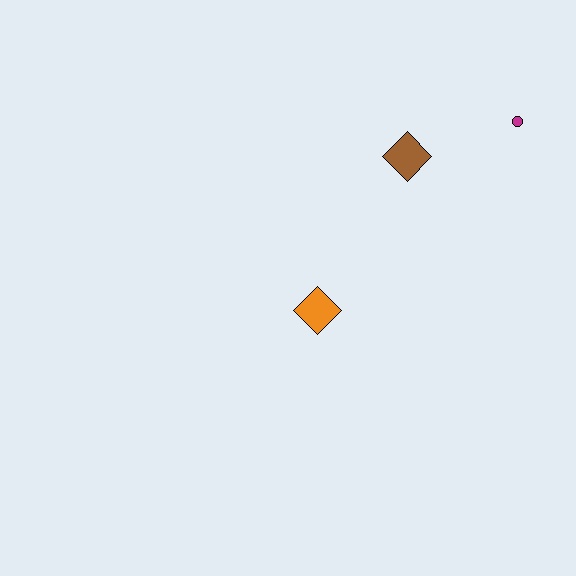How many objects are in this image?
There are 3 objects.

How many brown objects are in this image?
There is 1 brown object.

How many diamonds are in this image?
There are 2 diamonds.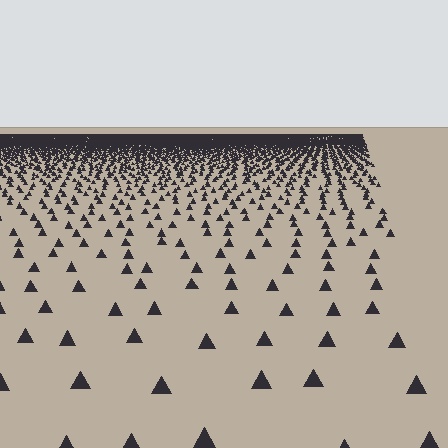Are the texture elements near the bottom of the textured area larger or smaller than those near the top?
Larger. Near the bottom, elements are closer to the viewer and appear at a bigger on-screen size.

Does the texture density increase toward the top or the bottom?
Density increases toward the top.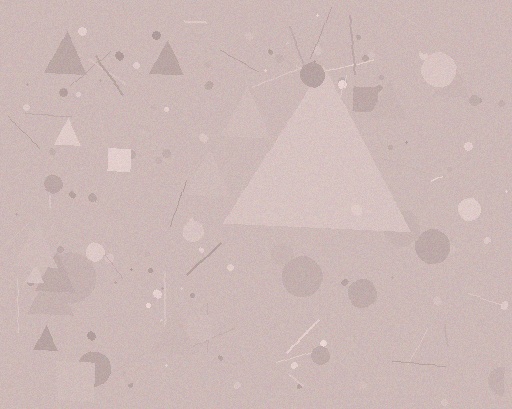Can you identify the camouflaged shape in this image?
The camouflaged shape is a triangle.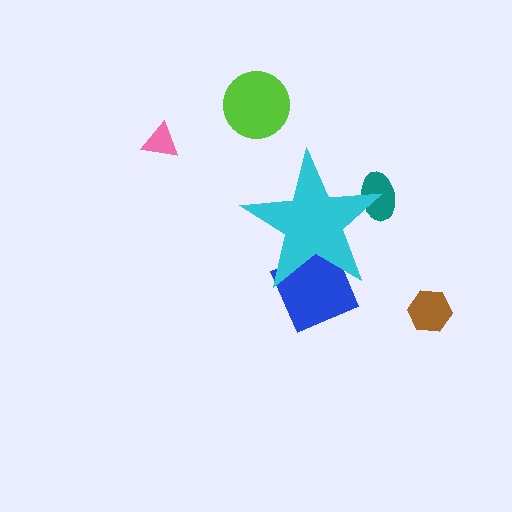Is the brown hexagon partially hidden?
No, the brown hexagon is fully visible.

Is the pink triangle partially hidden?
No, the pink triangle is fully visible.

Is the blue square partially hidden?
Yes, the blue square is partially hidden behind the cyan star.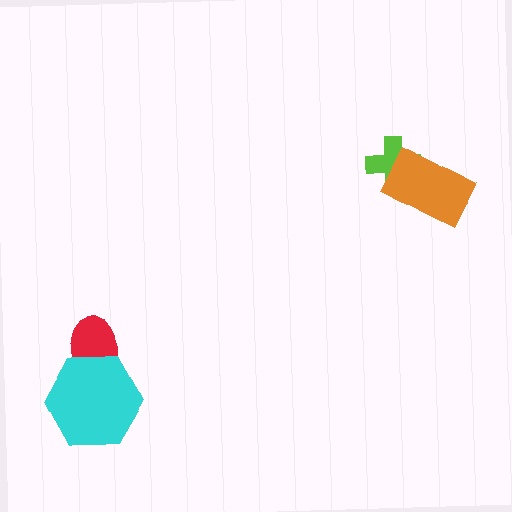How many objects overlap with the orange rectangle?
1 object overlaps with the orange rectangle.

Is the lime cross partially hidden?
Yes, it is partially covered by another shape.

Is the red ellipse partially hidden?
Yes, it is partially covered by another shape.